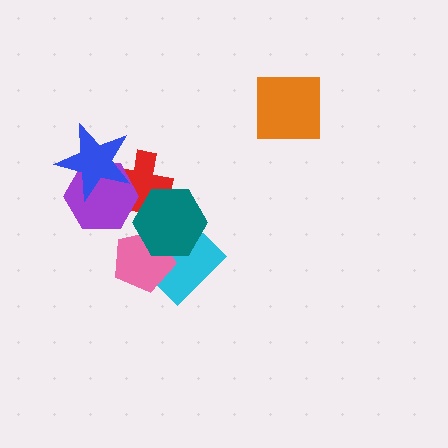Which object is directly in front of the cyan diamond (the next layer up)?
The pink pentagon is directly in front of the cyan diamond.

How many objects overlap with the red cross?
3 objects overlap with the red cross.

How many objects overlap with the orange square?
0 objects overlap with the orange square.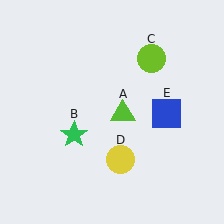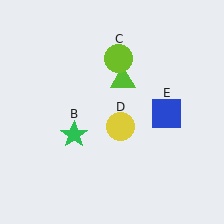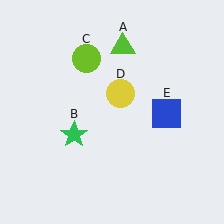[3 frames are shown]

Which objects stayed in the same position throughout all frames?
Green star (object B) and blue square (object E) remained stationary.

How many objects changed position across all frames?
3 objects changed position: lime triangle (object A), lime circle (object C), yellow circle (object D).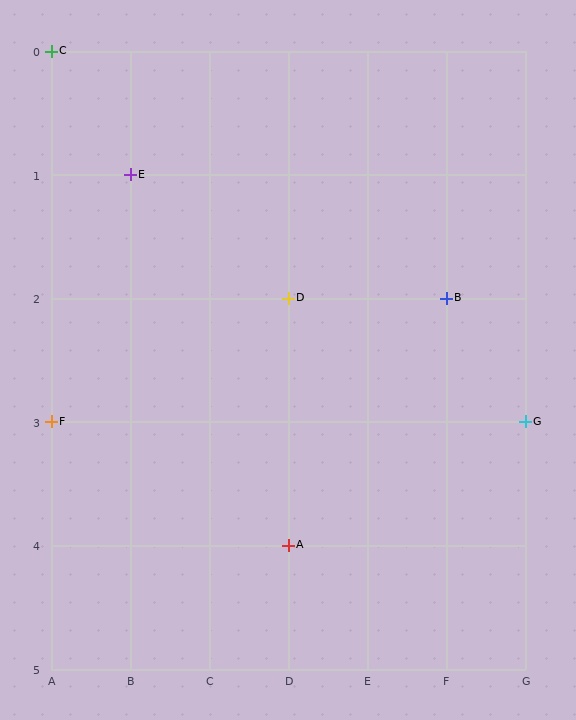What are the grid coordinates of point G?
Point G is at grid coordinates (G, 3).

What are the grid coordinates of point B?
Point B is at grid coordinates (F, 2).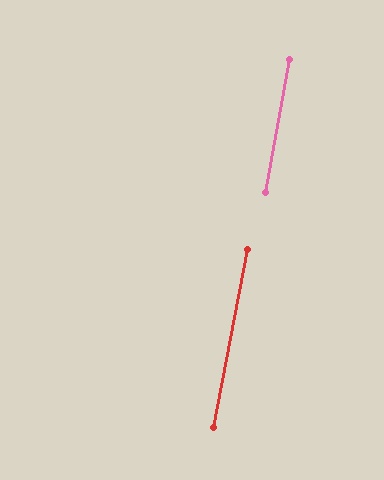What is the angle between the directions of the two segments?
Approximately 0 degrees.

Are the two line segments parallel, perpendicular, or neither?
Parallel — their directions differ by only 0.3°.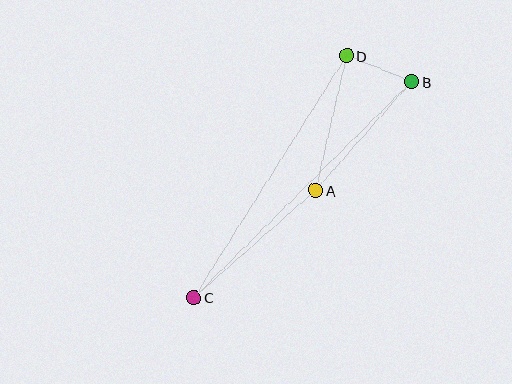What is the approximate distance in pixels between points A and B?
The distance between A and B is approximately 145 pixels.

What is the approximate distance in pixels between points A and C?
The distance between A and C is approximately 162 pixels.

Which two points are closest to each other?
Points B and D are closest to each other.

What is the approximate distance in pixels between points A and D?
The distance between A and D is approximately 138 pixels.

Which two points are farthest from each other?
Points B and C are farthest from each other.